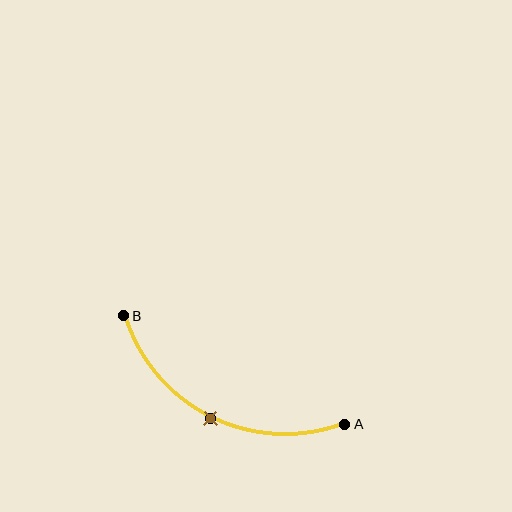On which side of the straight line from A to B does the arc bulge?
The arc bulges below the straight line connecting A and B.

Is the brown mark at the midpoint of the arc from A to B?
Yes. The brown mark lies on the arc at equal arc-length from both A and B — it is the arc midpoint.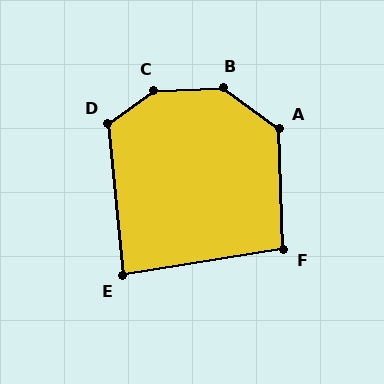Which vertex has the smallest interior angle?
E, at approximately 86 degrees.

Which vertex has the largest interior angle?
C, at approximately 146 degrees.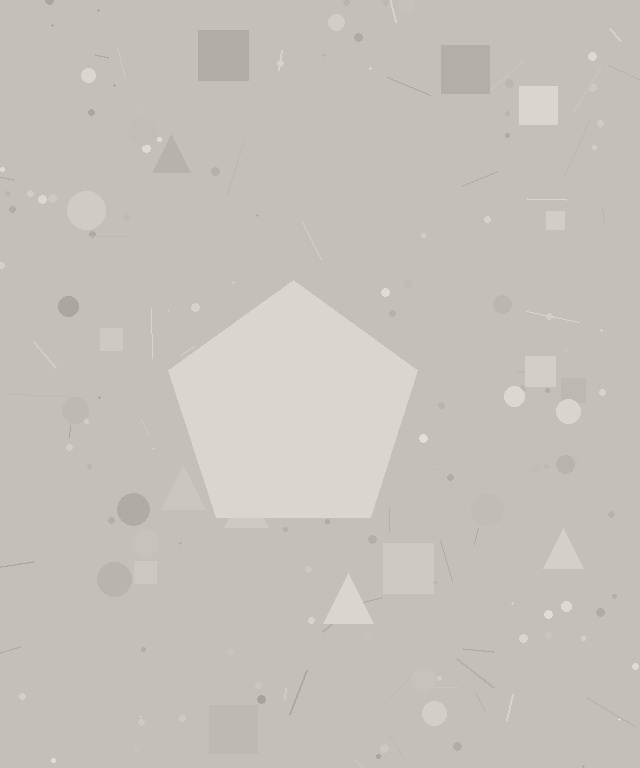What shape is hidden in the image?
A pentagon is hidden in the image.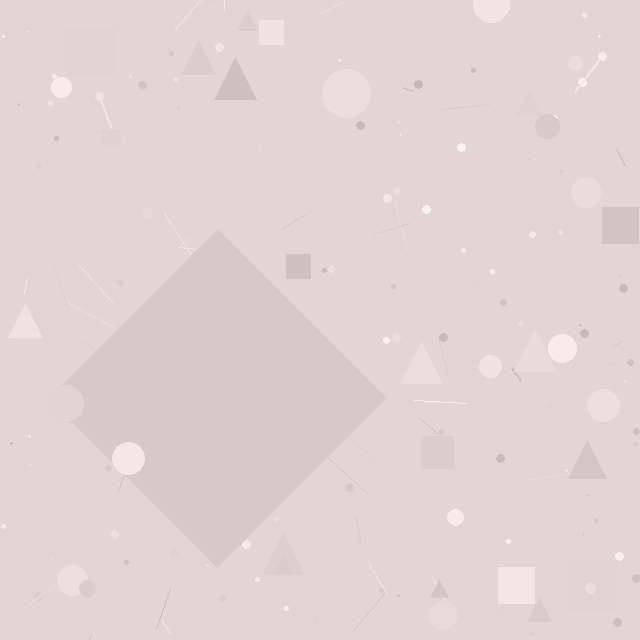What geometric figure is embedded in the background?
A diamond is embedded in the background.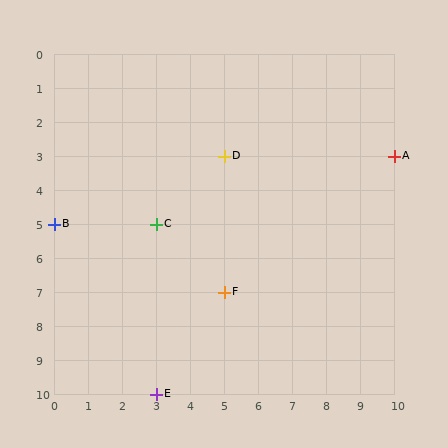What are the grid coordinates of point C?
Point C is at grid coordinates (3, 5).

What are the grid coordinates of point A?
Point A is at grid coordinates (10, 3).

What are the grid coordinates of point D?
Point D is at grid coordinates (5, 3).